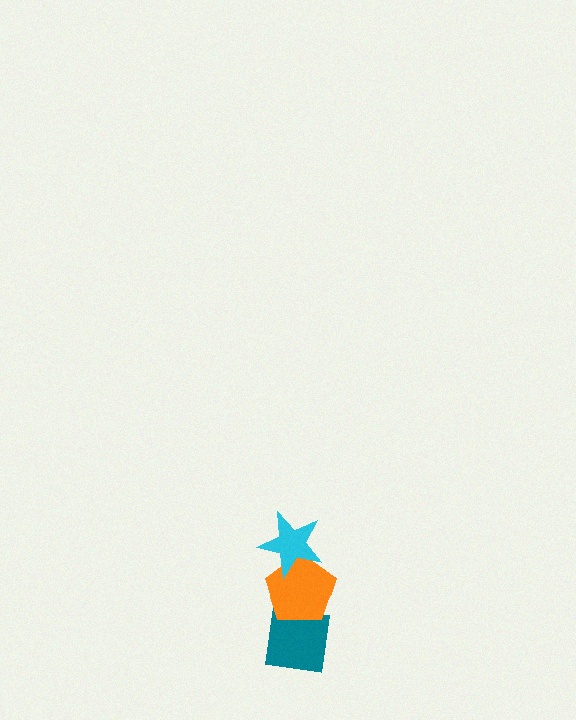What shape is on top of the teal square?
The orange pentagon is on top of the teal square.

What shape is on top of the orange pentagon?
The cyan star is on top of the orange pentagon.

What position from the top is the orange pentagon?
The orange pentagon is 2nd from the top.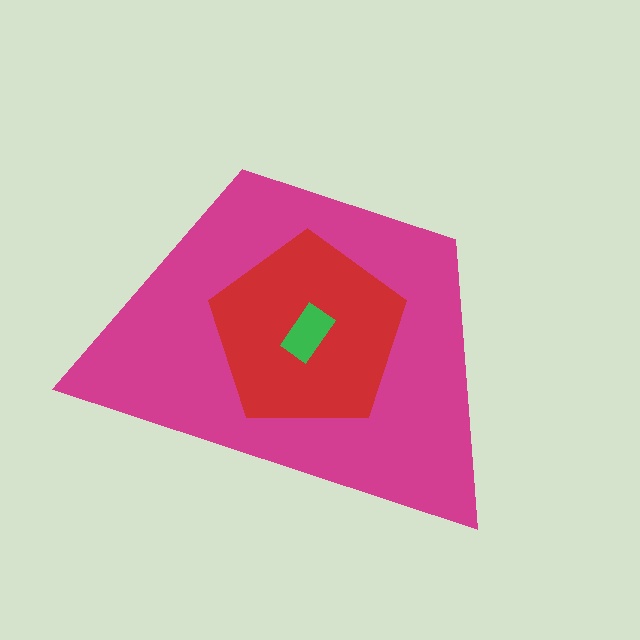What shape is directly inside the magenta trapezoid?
The red pentagon.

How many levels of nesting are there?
3.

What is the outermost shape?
The magenta trapezoid.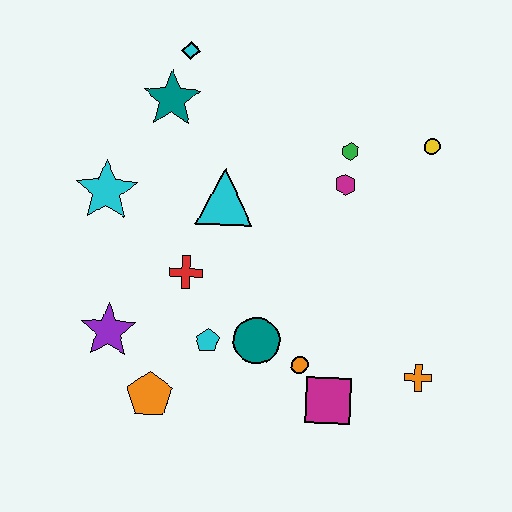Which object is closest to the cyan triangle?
The red cross is closest to the cyan triangle.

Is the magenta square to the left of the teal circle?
No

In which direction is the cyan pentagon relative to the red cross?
The cyan pentagon is below the red cross.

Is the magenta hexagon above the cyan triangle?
Yes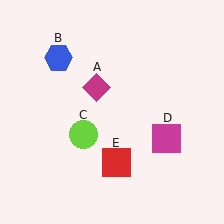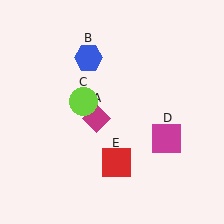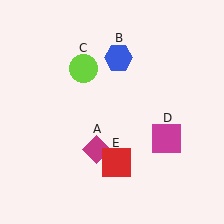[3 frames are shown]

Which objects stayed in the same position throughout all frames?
Magenta square (object D) and red square (object E) remained stationary.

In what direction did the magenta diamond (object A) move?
The magenta diamond (object A) moved down.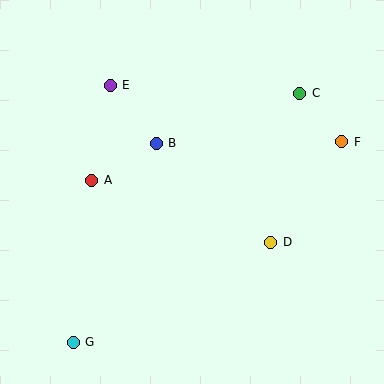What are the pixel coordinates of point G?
Point G is at (73, 342).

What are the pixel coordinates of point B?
Point B is at (156, 143).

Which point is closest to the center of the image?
Point B at (156, 143) is closest to the center.